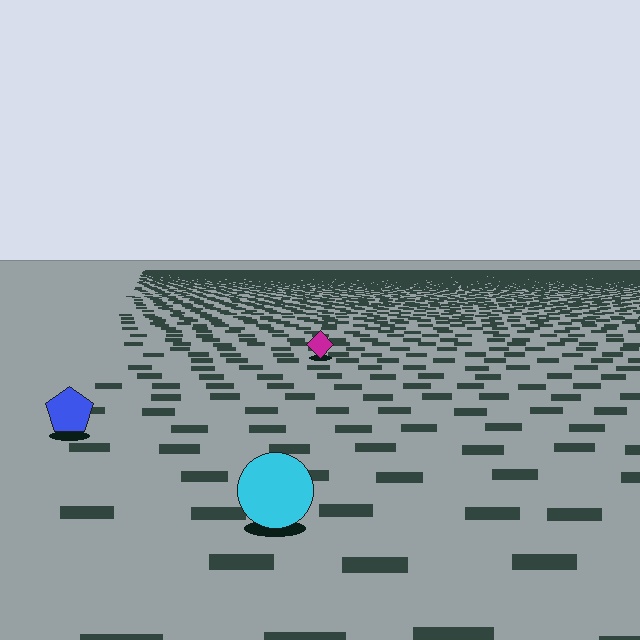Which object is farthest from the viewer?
The magenta diamond is farthest from the viewer. It appears smaller and the ground texture around it is denser.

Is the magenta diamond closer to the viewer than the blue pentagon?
No. The blue pentagon is closer — you can tell from the texture gradient: the ground texture is coarser near it.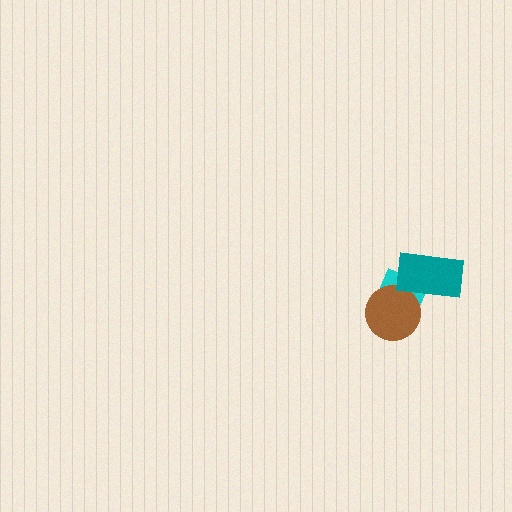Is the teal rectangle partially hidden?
No, no other shape covers it.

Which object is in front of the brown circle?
The teal rectangle is in front of the brown circle.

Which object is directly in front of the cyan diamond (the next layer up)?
The brown circle is directly in front of the cyan diamond.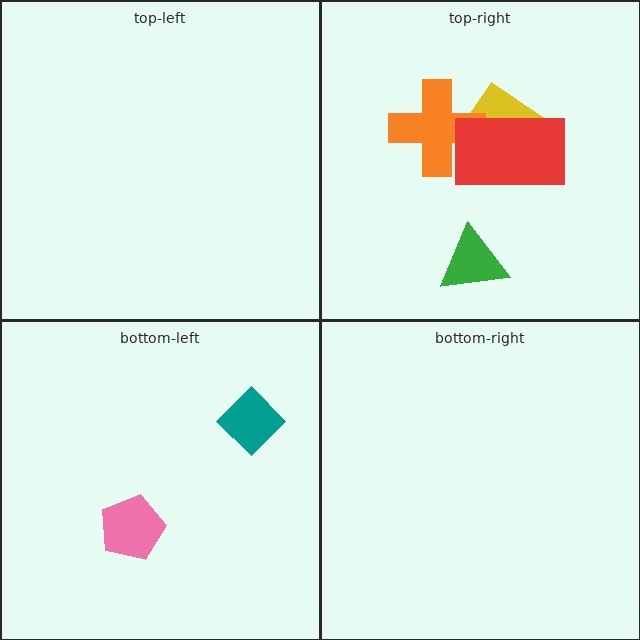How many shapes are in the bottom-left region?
2.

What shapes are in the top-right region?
The green triangle, the yellow diamond, the orange cross, the red rectangle.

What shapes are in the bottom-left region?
The teal diamond, the pink pentagon.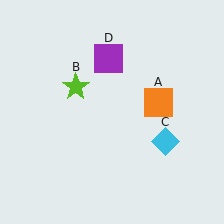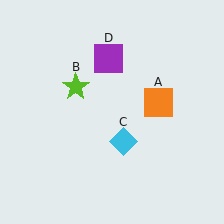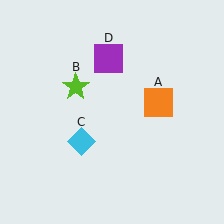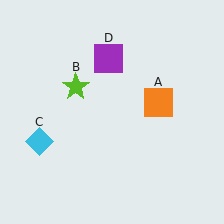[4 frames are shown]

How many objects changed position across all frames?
1 object changed position: cyan diamond (object C).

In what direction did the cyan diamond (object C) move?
The cyan diamond (object C) moved left.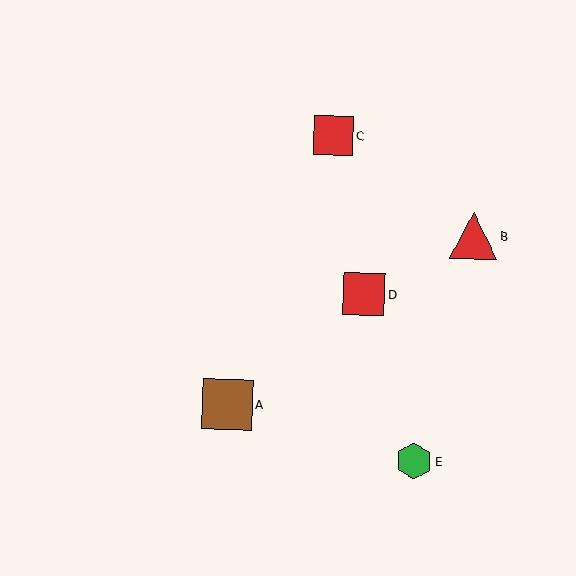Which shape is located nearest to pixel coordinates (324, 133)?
The red square (labeled C) at (333, 136) is nearest to that location.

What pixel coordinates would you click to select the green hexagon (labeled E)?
Click at (414, 461) to select the green hexagon E.